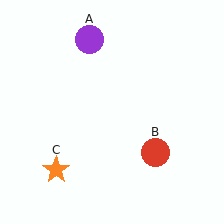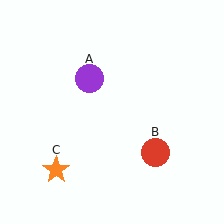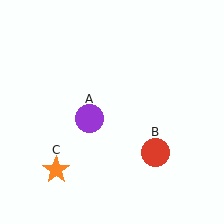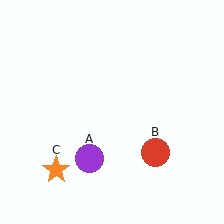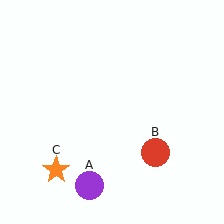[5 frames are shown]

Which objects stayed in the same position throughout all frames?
Red circle (object B) and orange star (object C) remained stationary.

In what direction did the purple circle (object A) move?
The purple circle (object A) moved down.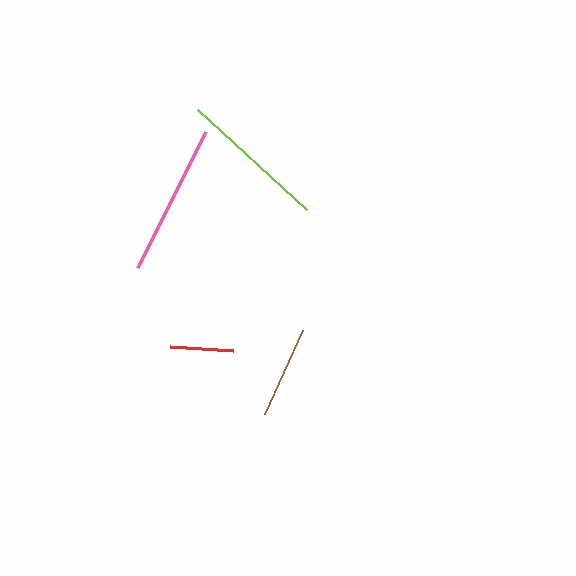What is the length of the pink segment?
The pink segment is approximately 153 pixels long.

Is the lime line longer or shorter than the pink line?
The pink line is longer than the lime line.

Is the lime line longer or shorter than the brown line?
The lime line is longer than the brown line.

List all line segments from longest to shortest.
From longest to shortest: pink, lime, brown, red.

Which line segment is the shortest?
The red line is the shortest at approximately 63 pixels.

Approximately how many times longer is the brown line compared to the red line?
The brown line is approximately 1.5 times the length of the red line.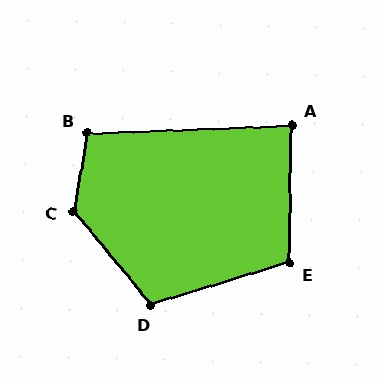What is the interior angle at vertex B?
Approximately 102 degrees (obtuse).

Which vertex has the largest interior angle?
C, at approximately 130 degrees.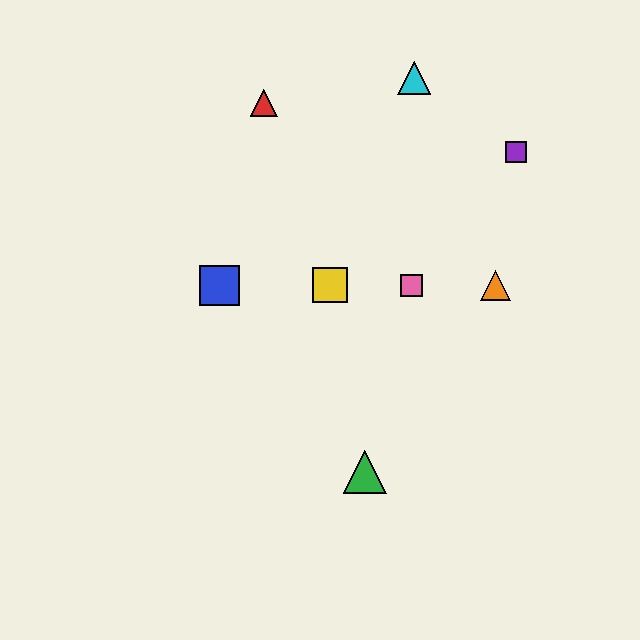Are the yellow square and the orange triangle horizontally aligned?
Yes, both are at y≈285.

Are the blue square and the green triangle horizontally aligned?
No, the blue square is at y≈285 and the green triangle is at y≈472.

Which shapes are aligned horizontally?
The blue square, the yellow square, the orange triangle, the pink square are aligned horizontally.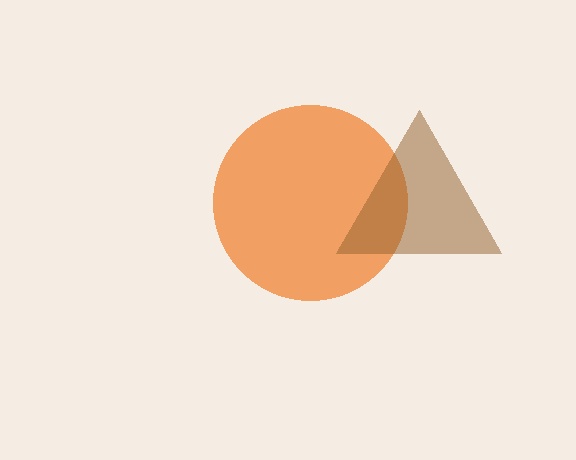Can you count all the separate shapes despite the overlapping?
Yes, there are 2 separate shapes.